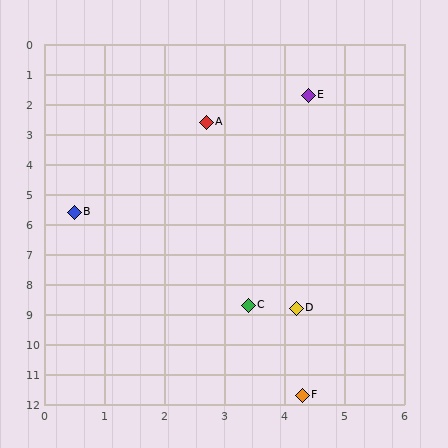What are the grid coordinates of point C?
Point C is at approximately (3.4, 8.7).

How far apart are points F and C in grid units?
Points F and C are about 3.1 grid units apart.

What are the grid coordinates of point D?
Point D is at approximately (4.2, 8.8).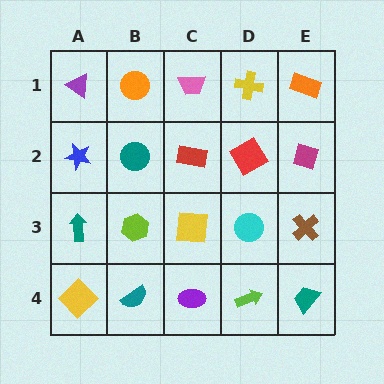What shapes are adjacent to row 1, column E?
A magenta diamond (row 2, column E), a yellow cross (row 1, column D).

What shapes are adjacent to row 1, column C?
A red rectangle (row 2, column C), an orange circle (row 1, column B), a yellow cross (row 1, column D).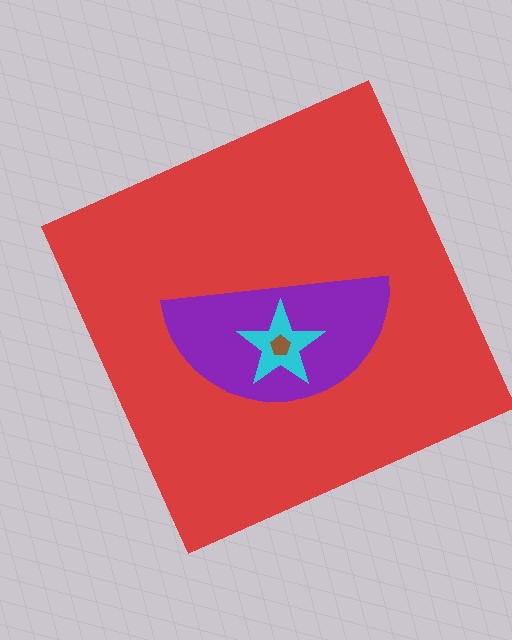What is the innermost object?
The brown pentagon.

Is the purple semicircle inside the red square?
Yes.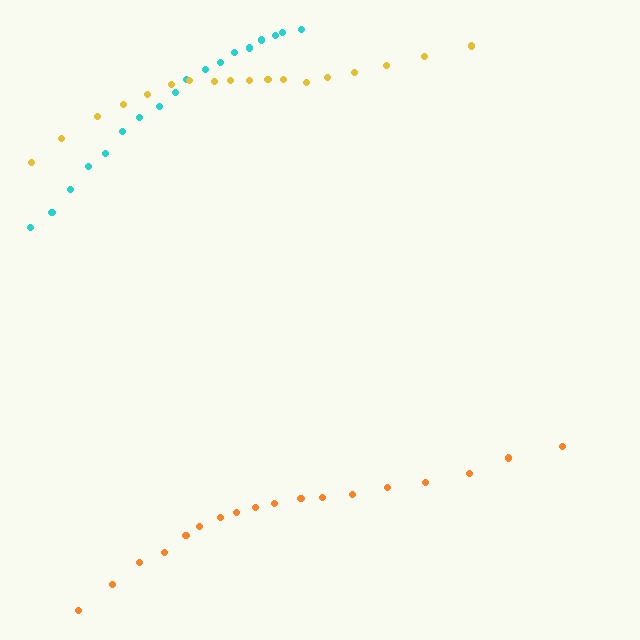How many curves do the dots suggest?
There are 3 distinct paths.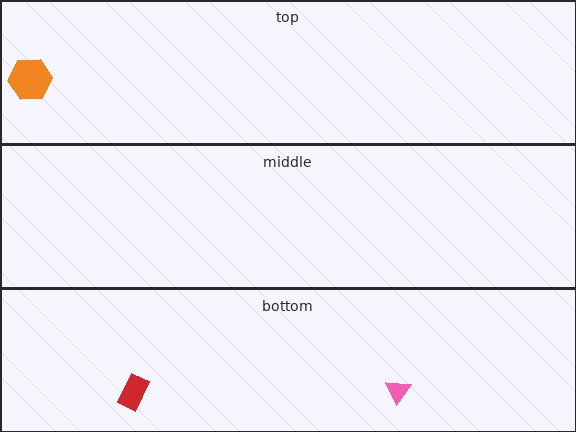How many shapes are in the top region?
1.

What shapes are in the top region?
The orange hexagon.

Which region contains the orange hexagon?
The top region.